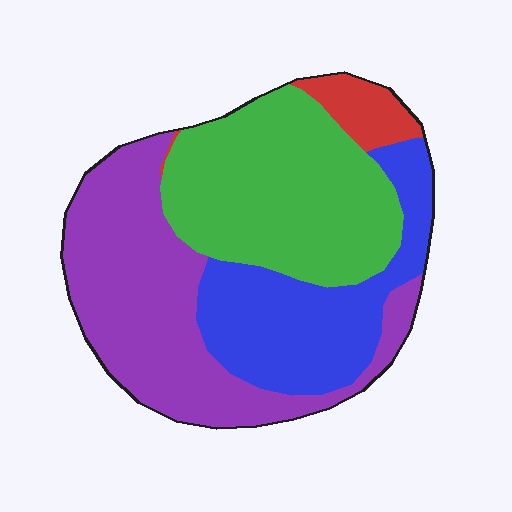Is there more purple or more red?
Purple.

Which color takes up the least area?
Red, at roughly 5%.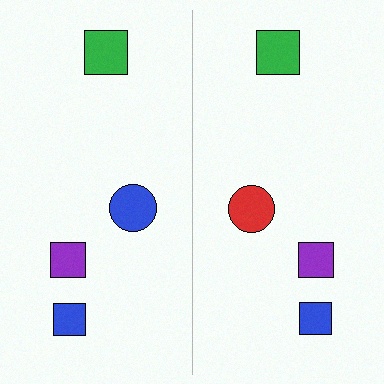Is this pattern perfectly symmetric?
No, the pattern is not perfectly symmetric. The red circle on the right side breaks the symmetry — its mirror counterpart is blue.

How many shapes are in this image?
There are 8 shapes in this image.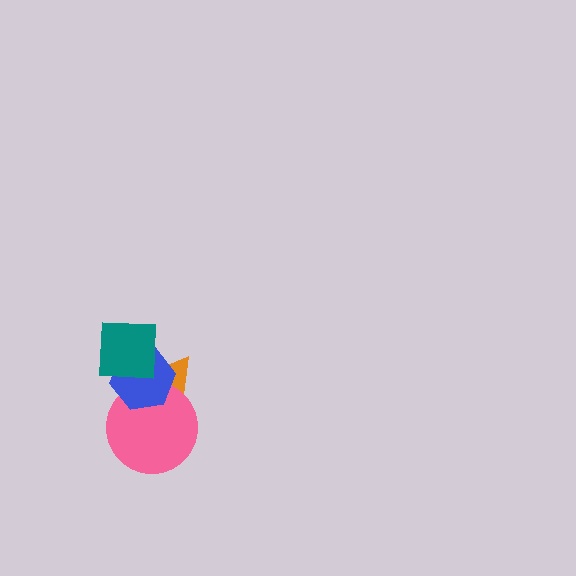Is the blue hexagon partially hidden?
Yes, it is partially covered by another shape.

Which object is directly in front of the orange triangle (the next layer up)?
The pink circle is directly in front of the orange triangle.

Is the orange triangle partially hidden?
Yes, it is partially covered by another shape.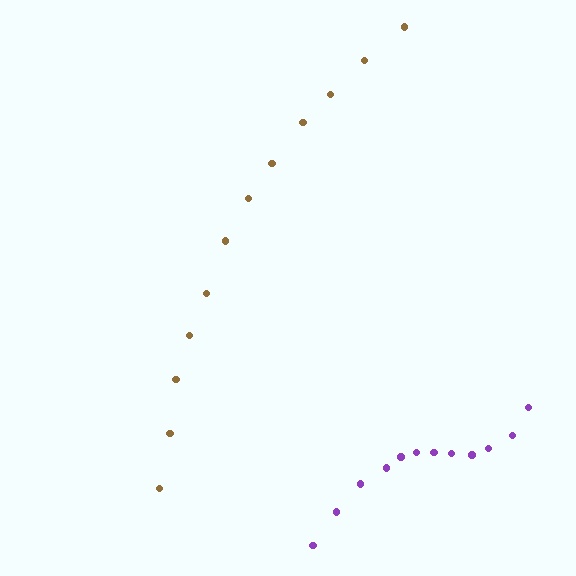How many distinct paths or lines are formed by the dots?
There are 2 distinct paths.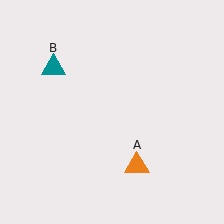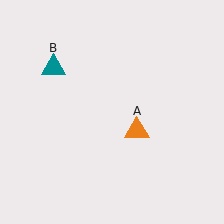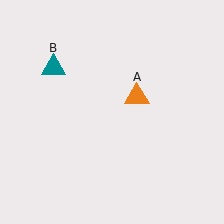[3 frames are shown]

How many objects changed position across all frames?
1 object changed position: orange triangle (object A).